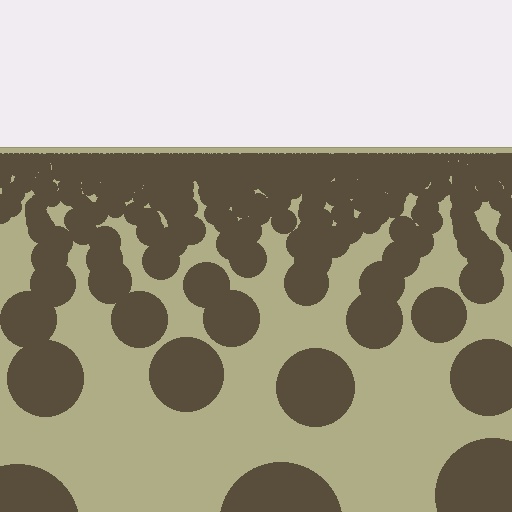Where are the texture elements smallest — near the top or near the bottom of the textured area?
Near the top.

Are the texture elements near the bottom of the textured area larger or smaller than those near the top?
Larger. Near the bottom, elements are closer to the viewer and appear at a bigger on-screen size.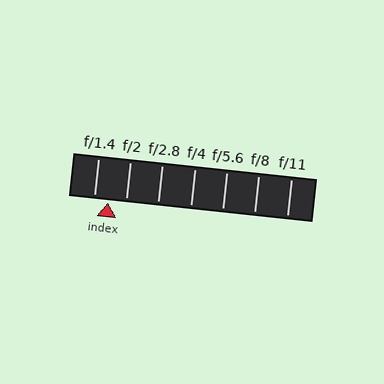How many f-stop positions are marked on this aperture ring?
There are 7 f-stop positions marked.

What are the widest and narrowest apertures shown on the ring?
The widest aperture shown is f/1.4 and the narrowest is f/11.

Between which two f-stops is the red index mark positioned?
The index mark is between f/1.4 and f/2.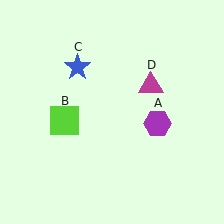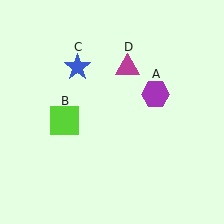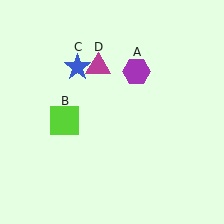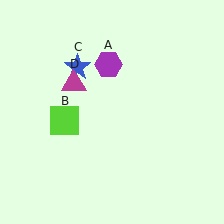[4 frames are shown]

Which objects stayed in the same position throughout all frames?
Lime square (object B) and blue star (object C) remained stationary.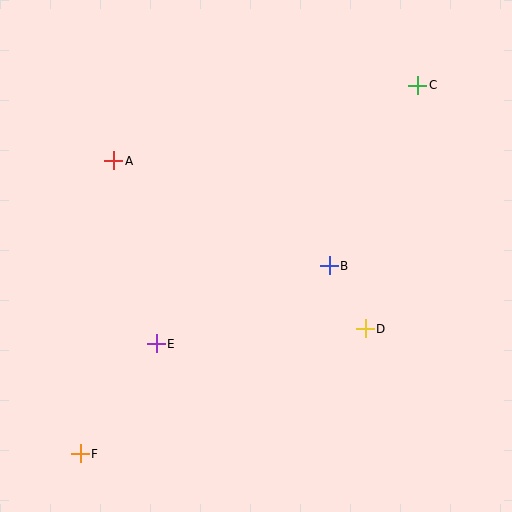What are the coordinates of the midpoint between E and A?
The midpoint between E and A is at (135, 252).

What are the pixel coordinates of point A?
Point A is at (114, 161).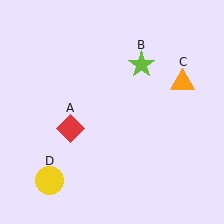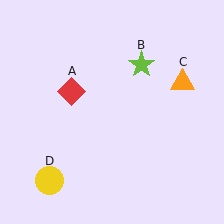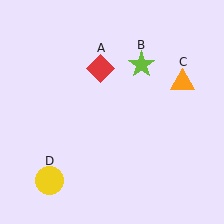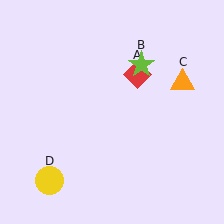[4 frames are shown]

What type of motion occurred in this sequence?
The red diamond (object A) rotated clockwise around the center of the scene.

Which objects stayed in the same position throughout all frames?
Lime star (object B) and orange triangle (object C) and yellow circle (object D) remained stationary.